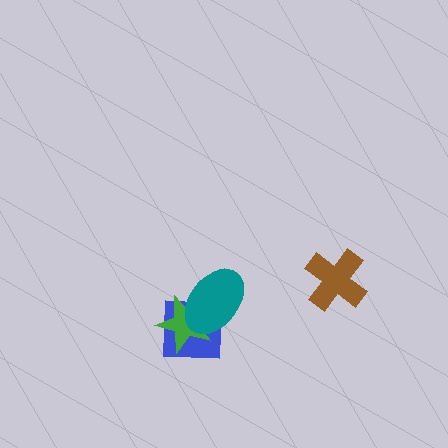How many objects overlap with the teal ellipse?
2 objects overlap with the teal ellipse.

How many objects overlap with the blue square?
2 objects overlap with the blue square.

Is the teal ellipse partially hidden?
No, no other shape covers it.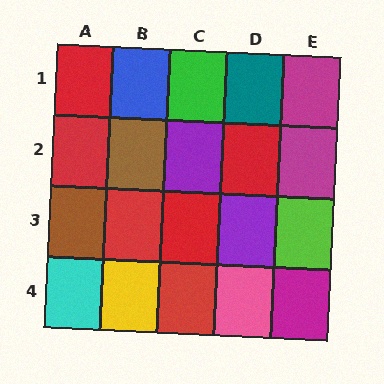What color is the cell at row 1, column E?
Magenta.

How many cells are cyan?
1 cell is cyan.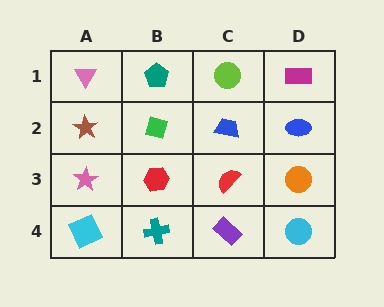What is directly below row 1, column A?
A brown star.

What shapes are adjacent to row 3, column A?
A brown star (row 2, column A), a cyan square (row 4, column A), a red hexagon (row 3, column B).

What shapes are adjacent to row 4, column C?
A red semicircle (row 3, column C), a teal cross (row 4, column B), a cyan circle (row 4, column D).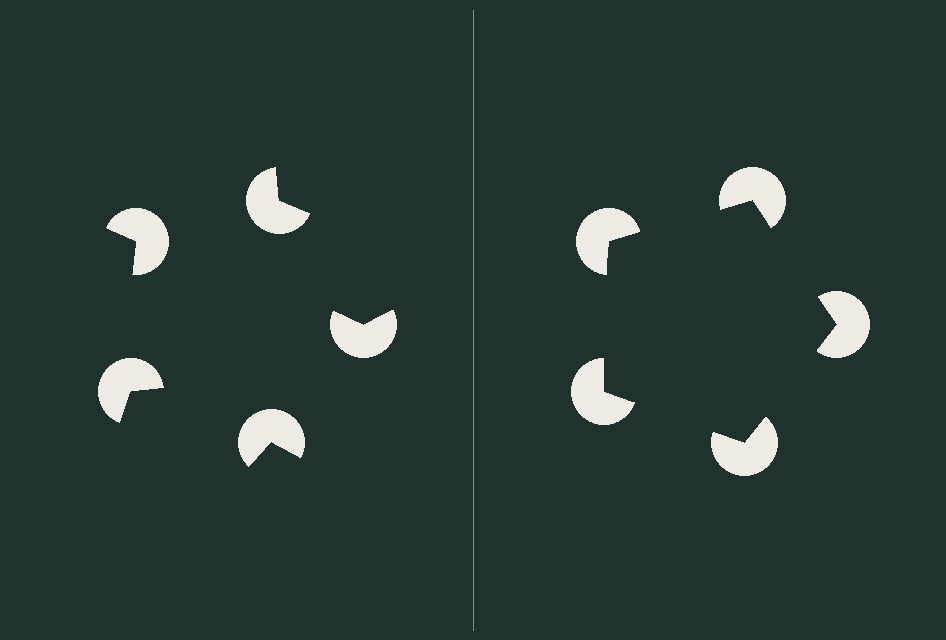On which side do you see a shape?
An illusory pentagon appears on the right side. On the left side the wedge cuts are rotated, so no coherent shape forms.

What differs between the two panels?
The pac-man discs are positioned identically on both sides; only the wedge orientations differ. On the right they align to a pentagon; on the left they are misaligned.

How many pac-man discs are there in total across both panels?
10 — 5 on each side.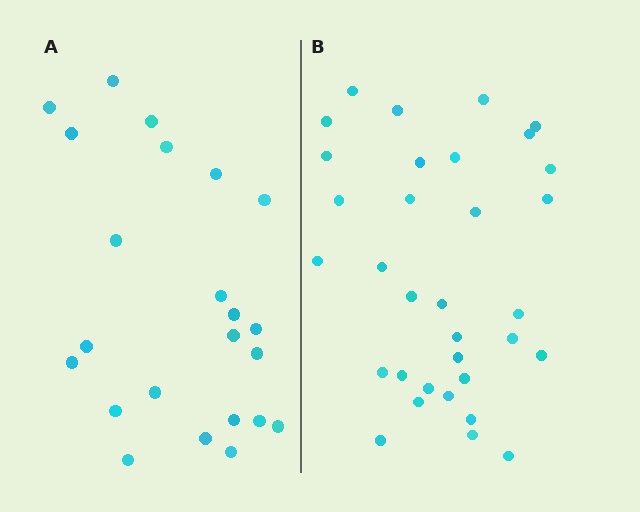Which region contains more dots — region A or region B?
Region B (the right region) has more dots.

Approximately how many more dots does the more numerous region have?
Region B has roughly 10 or so more dots than region A.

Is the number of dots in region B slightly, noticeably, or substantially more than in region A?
Region B has noticeably more, but not dramatically so. The ratio is roughly 1.4 to 1.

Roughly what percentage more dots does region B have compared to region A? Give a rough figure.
About 45% more.